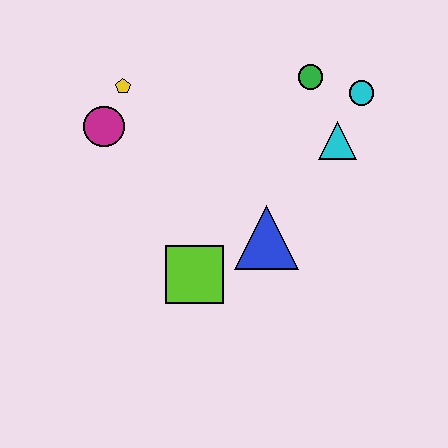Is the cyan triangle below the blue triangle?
No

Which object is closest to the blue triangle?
The lime square is closest to the blue triangle.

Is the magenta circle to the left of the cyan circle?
Yes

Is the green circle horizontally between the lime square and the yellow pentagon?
No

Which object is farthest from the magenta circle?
The cyan circle is farthest from the magenta circle.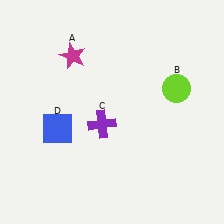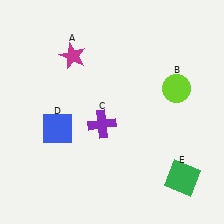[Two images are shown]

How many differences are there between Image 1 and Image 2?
There is 1 difference between the two images.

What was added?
A green square (E) was added in Image 2.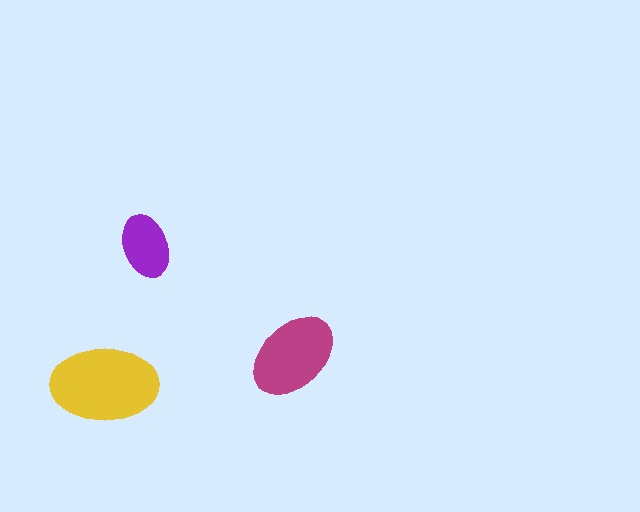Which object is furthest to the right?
The magenta ellipse is rightmost.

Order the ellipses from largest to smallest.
the yellow one, the magenta one, the purple one.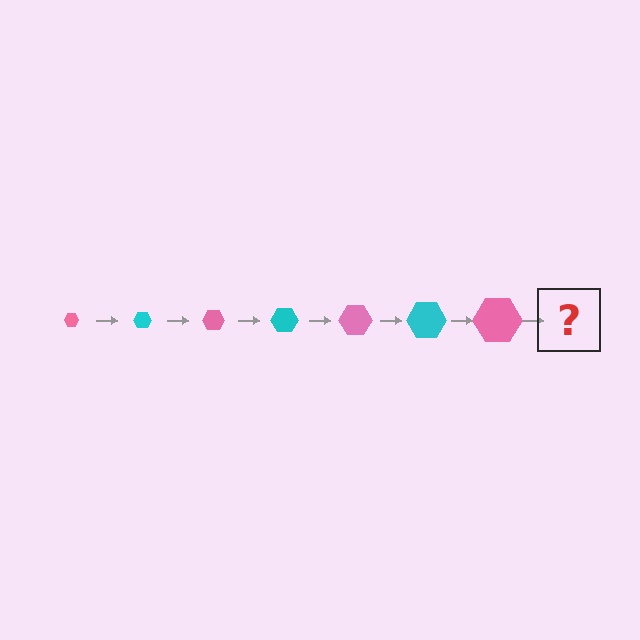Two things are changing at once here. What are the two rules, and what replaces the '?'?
The two rules are that the hexagon grows larger each step and the color cycles through pink and cyan. The '?' should be a cyan hexagon, larger than the previous one.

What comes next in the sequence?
The next element should be a cyan hexagon, larger than the previous one.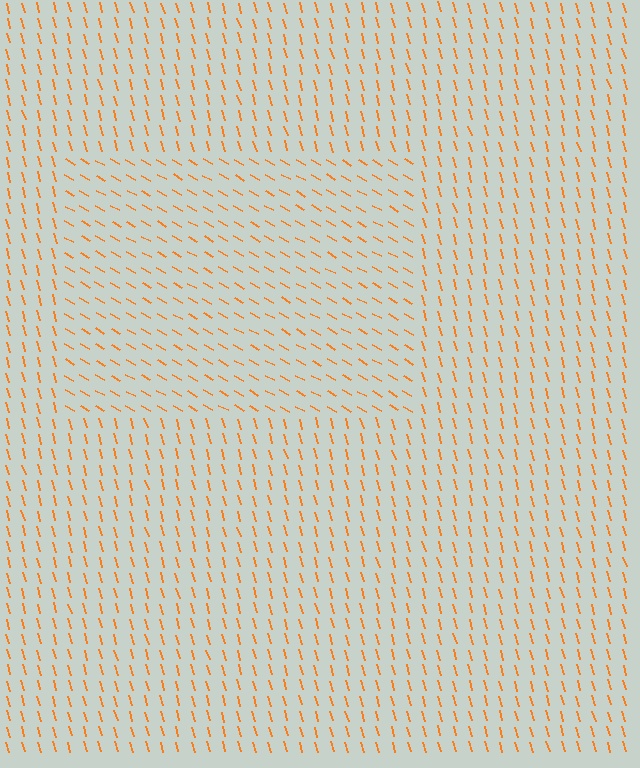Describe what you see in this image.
The image is filled with small orange line segments. A rectangle region in the image has lines oriented differently from the surrounding lines, creating a visible texture boundary.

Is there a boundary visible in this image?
Yes, there is a texture boundary formed by a change in line orientation.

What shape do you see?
I see a rectangle.